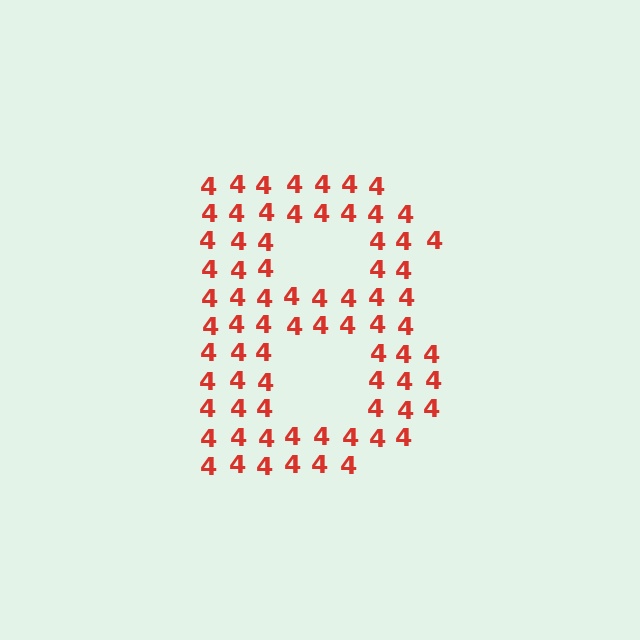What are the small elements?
The small elements are digit 4's.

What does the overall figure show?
The overall figure shows the letter B.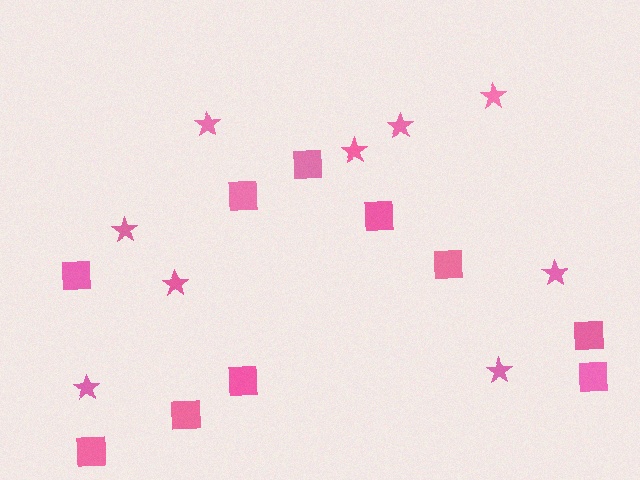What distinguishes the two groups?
There are 2 groups: one group of squares (10) and one group of stars (9).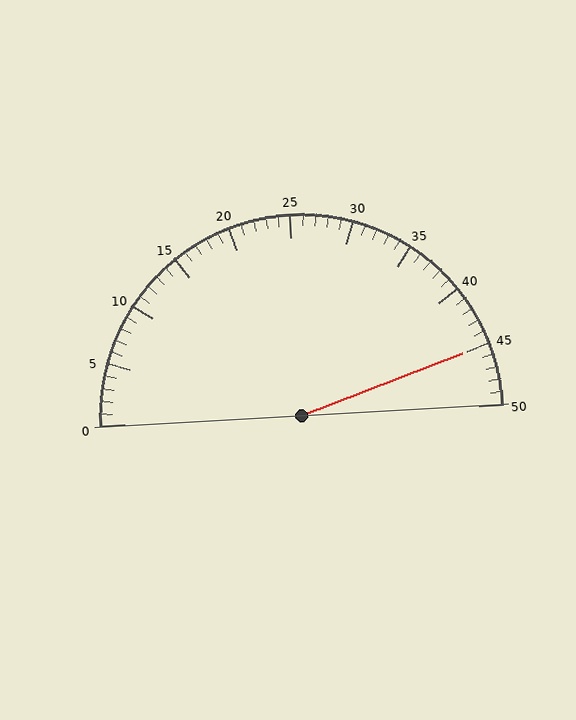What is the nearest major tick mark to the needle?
The nearest major tick mark is 45.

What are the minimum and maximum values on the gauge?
The gauge ranges from 0 to 50.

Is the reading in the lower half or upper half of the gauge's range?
The reading is in the upper half of the range (0 to 50).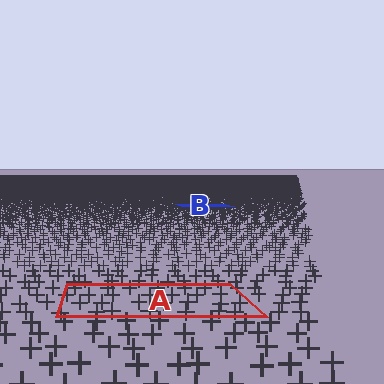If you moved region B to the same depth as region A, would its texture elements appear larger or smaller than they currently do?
They would appear larger. At a closer depth, the same texture elements are projected at a bigger on-screen size.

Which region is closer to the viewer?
Region A is closer. The texture elements there are larger and more spread out.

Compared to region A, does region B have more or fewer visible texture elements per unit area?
Region B has more texture elements per unit area — they are packed more densely because it is farther away.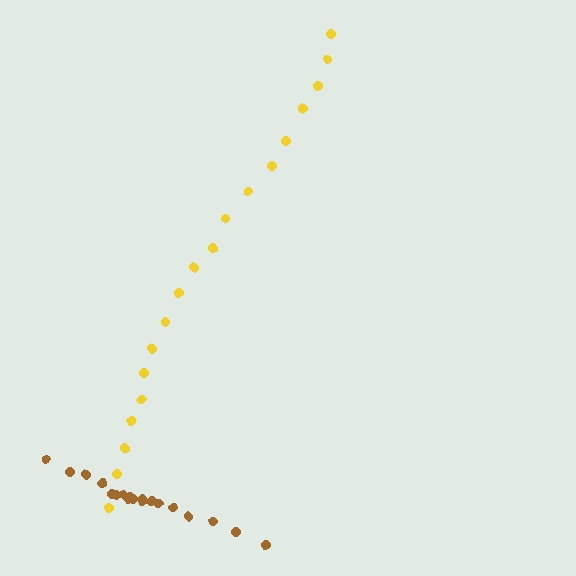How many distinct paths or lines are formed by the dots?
There are 2 distinct paths.